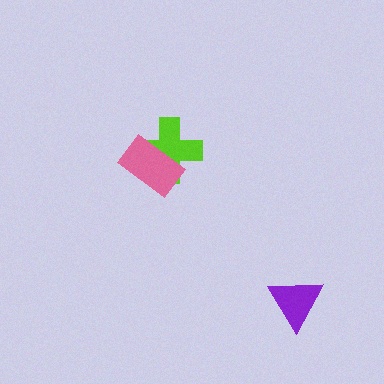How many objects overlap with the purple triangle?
0 objects overlap with the purple triangle.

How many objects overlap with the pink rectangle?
1 object overlaps with the pink rectangle.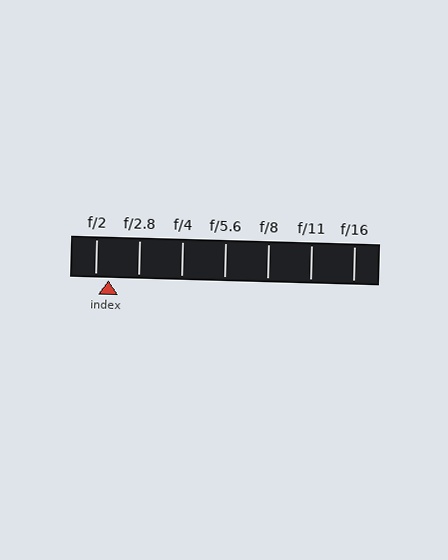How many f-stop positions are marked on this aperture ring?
There are 7 f-stop positions marked.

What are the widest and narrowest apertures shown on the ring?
The widest aperture shown is f/2 and the narrowest is f/16.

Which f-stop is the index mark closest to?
The index mark is closest to f/2.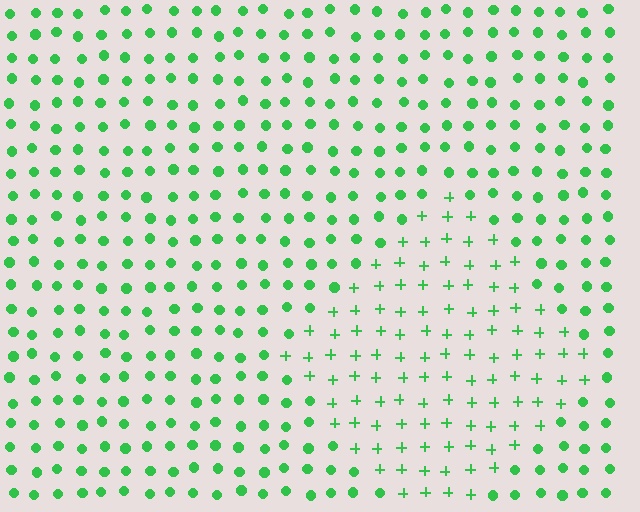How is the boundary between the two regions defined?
The boundary is defined by a change in element shape: plus signs inside vs. circles outside. All elements share the same color and spacing.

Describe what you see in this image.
The image is filled with small green elements arranged in a uniform grid. A diamond-shaped region contains plus signs, while the surrounding area contains circles. The boundary is defined purely by the change in element shape.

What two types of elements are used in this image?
The image uses plus signs inside the diamond region and circles outside it.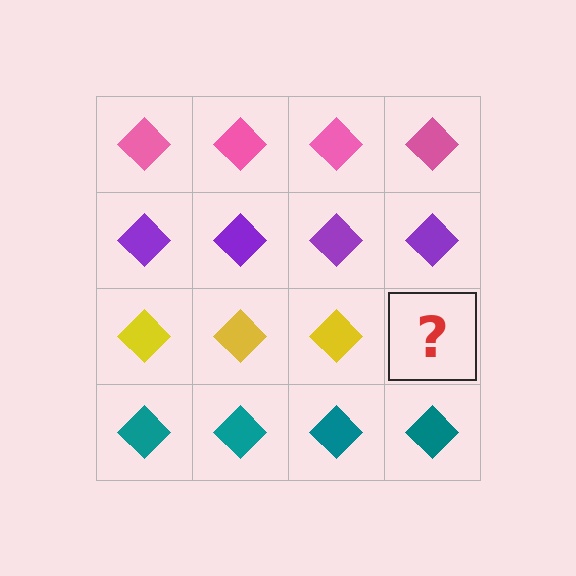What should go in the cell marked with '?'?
The missing cell should contain a yellow diamond.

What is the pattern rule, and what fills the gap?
The rule is that each row has a consistent color. The gap should be filled with a yellow diamond.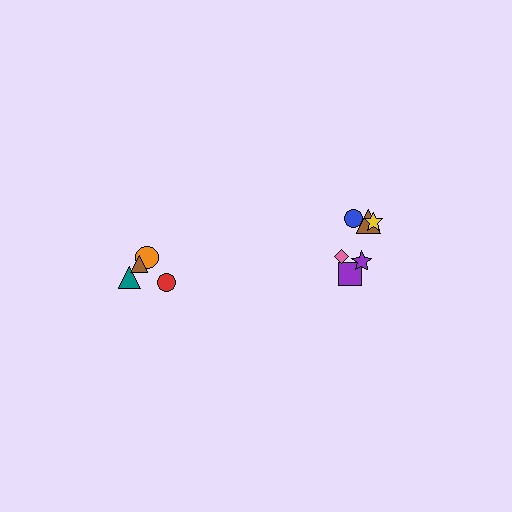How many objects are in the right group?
There are 6 objects.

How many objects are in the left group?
There are 4 objects.